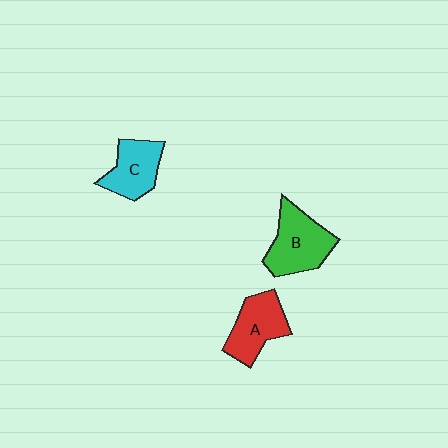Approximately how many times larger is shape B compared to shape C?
Approximately 1.3 times.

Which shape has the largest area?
Shape B (green).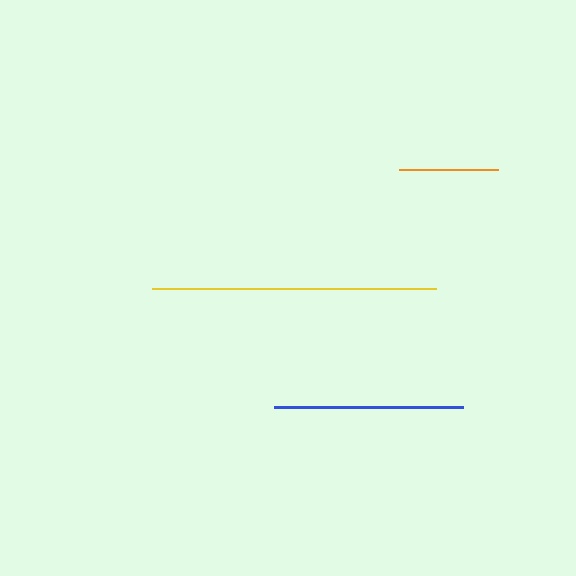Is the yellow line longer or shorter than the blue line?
The yellow line is longer than the blue line.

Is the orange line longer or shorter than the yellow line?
The yellow line is longer than the orange line.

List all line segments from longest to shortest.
From longest to shortest: yellow, blue, orange.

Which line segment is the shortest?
The orange line is the shortest at approximately 100 pixels.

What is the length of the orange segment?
The orange segment is approximately 100 pixels long.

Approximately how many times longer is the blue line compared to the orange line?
The blue line is approximately 1.9 times the length of the orange line.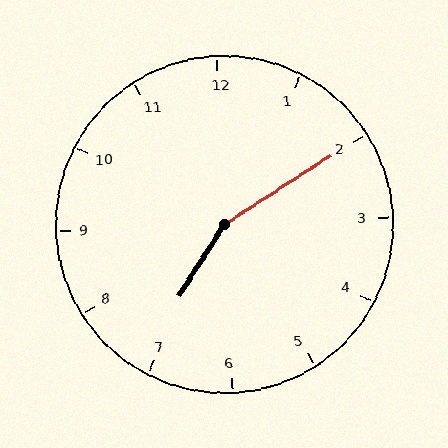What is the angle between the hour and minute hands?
Approximately 155 degrees.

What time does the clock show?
7:10.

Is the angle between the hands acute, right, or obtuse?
It is obtuse.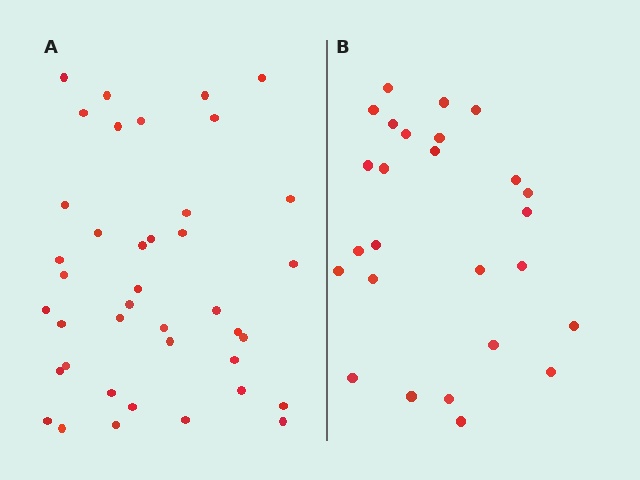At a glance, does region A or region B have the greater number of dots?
Region A (the left region) has more dots.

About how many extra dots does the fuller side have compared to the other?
Region A has approximately 15 more dots than region B.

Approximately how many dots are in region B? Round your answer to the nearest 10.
About 30 dots. (The exact count is 26, which rounds to 30.)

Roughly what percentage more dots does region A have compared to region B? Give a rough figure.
About 55% more.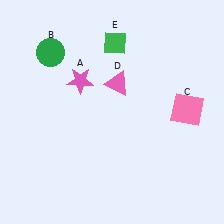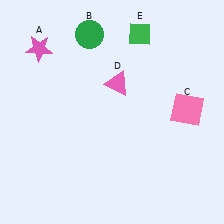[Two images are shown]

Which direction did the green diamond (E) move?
The green diamond (E) moved right.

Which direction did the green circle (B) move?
The green circle (B) moved right.